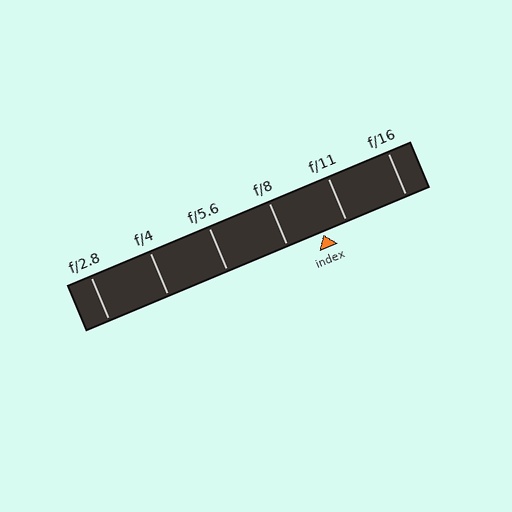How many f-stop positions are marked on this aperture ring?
There are 6 f-stop positions marked.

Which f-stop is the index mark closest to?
The index mark is closest to f/11.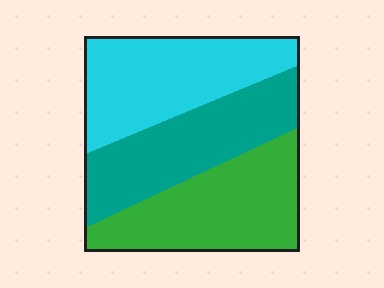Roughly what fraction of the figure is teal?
Teal covers 31% of the figure.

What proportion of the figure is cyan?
Cyan covers roughly 35% of the figure.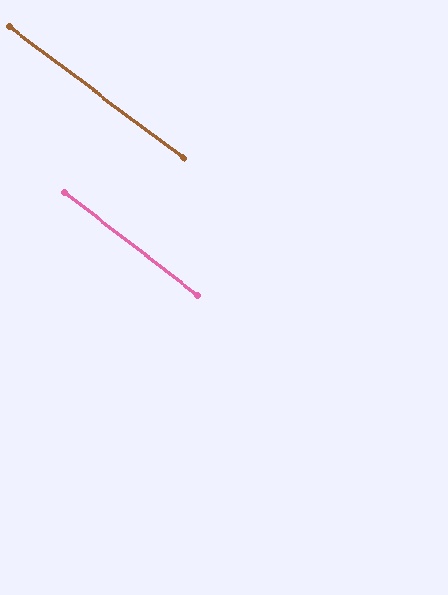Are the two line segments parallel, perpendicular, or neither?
Parallel — their directions differ by only 0.8°.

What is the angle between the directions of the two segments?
Approximately 1 degree.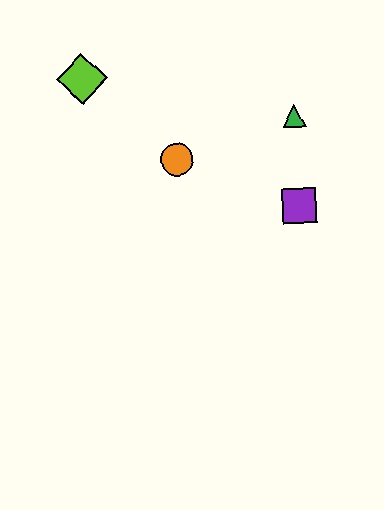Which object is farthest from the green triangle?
The lime diamond is farthest from the green triangle.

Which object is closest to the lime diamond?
The orange circle is closest to the lime diamond.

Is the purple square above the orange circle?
No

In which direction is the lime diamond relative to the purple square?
The lime diamond is to the left of the purple square.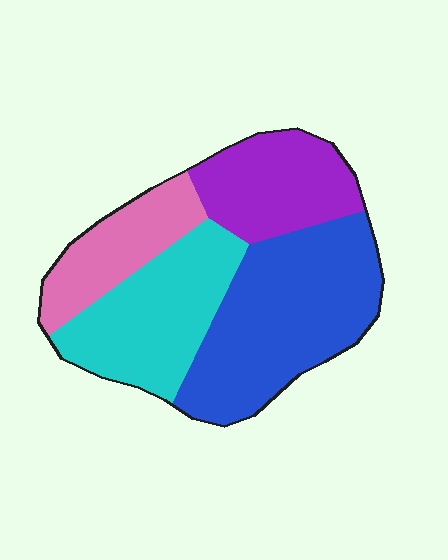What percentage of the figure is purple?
Purple takes up about one fifth (1/5) of the figure.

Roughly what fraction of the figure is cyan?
Cyan takes up about one quarter (1/4) of the figure.